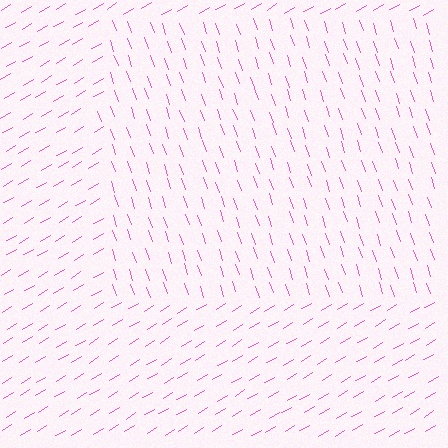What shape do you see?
I see a rectangle.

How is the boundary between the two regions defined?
The boundary is defined purely by a change in line orientation (approximately 78 degrees difference). All lines are the same color and thickness.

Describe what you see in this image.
The image is filled with small pink line segments. A rectangle region in the image has lines oriented differently from the surrounding lines, creating a visible texture boundary.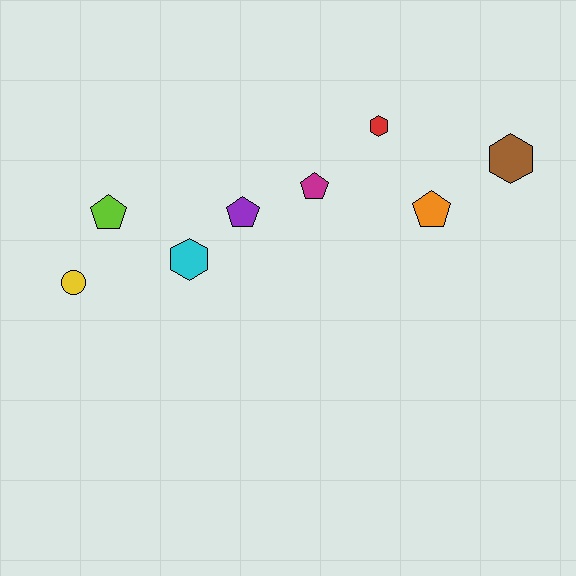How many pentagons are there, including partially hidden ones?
There are 4 pentagons.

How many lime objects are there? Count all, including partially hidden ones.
There is 1 lime object.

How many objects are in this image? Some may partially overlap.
There are 8 objects.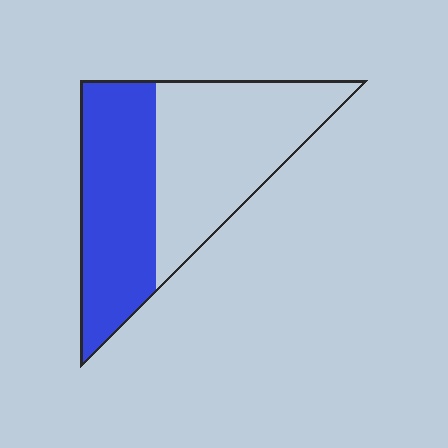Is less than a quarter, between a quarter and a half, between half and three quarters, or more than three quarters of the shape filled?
Between a quarter and a half.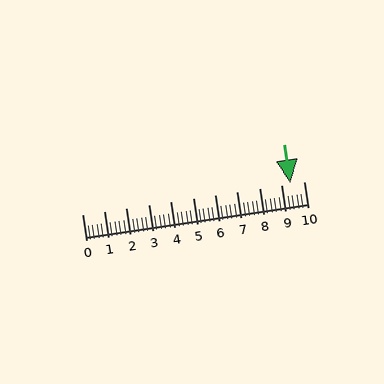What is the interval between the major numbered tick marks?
The major tick marks are spaced 1 units apart.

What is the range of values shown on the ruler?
The ruler shows values from 0 to 10.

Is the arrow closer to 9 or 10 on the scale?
The arrow is closer to 9.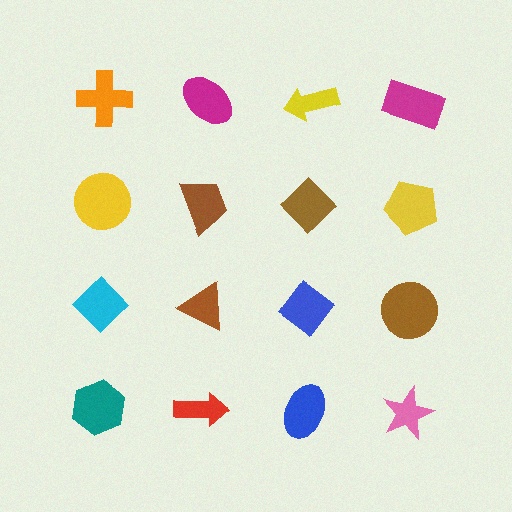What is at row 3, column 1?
A cyan diamond.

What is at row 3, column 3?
A blue diamond.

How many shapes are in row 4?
4 shapes.